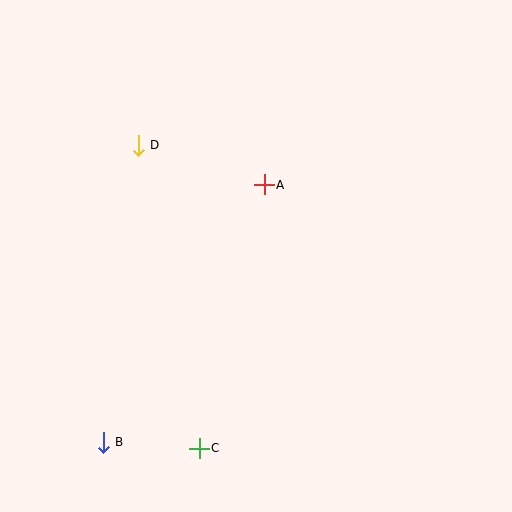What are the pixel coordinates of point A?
Point A is at (264, 185).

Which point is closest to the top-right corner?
Point A is closest to the top-right corner.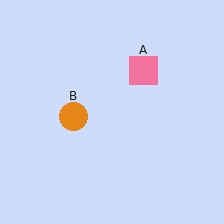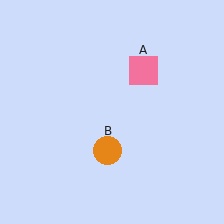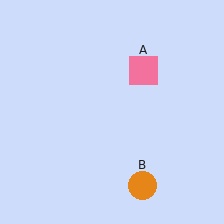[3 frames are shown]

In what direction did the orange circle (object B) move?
The orange circle (object B) moved down and to the right.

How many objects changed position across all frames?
1 object changed position: orange circle (object B).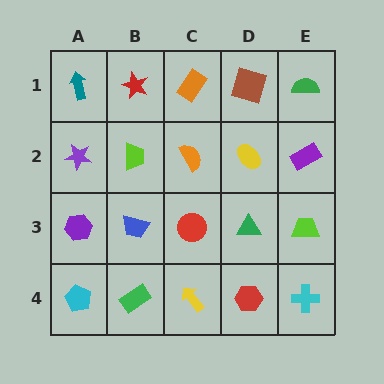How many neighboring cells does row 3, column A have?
3.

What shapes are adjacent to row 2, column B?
A red star (row 1, column B), a blue trapezoid (row 3, column B), a purple star (row 2, column A), an orange semicircle (row 2, column C).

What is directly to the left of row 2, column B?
A purple star.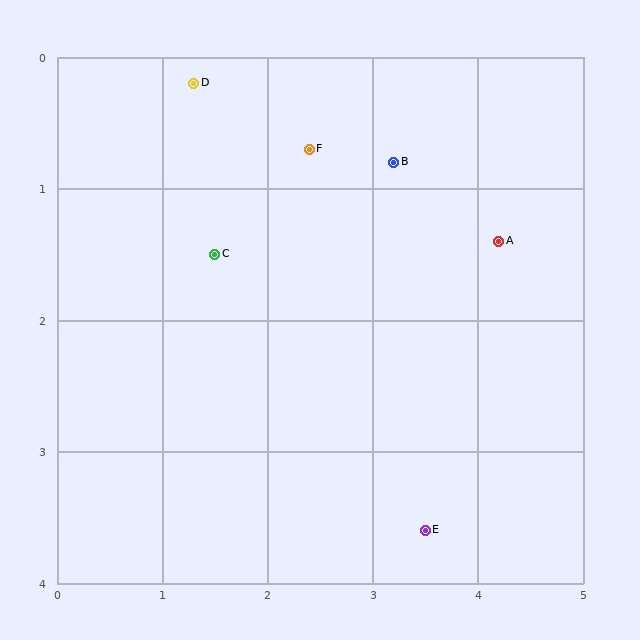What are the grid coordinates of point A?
Point A is at approximately (4.2, 1.4).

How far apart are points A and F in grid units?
Points A and F are about 1.9 grid units apart.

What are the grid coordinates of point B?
Point B is at approximately (3.2, 0.8).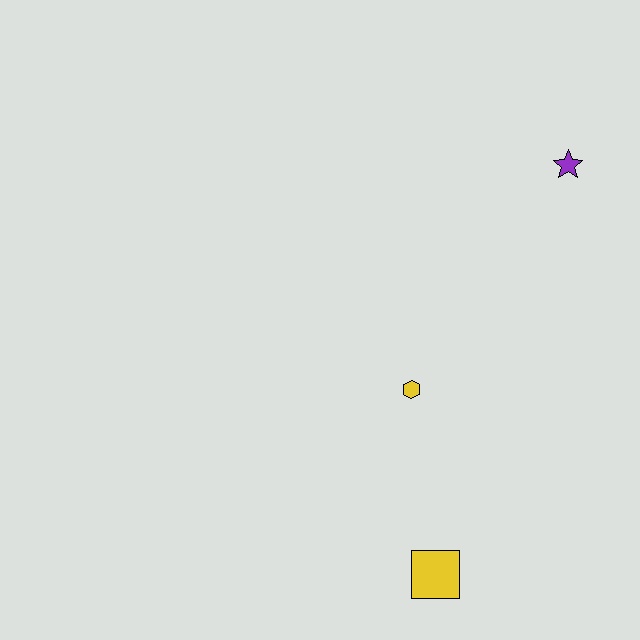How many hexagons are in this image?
There is 1 hexagon.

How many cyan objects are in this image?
There are no cyan objects.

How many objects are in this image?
There are 3 objects.